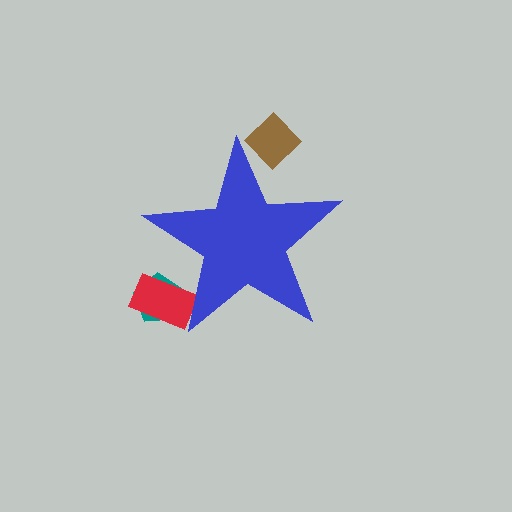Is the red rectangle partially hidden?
Yes, the red rectangle is partially hidden behind the blue star.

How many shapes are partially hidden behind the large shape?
3 shapes are partially hidden.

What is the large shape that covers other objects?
A blue star.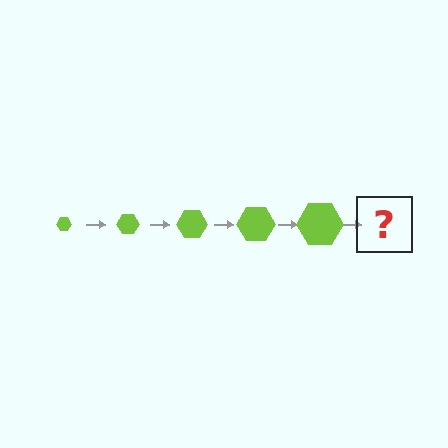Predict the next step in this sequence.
The next step is a lime hexagon, larger than the previous one.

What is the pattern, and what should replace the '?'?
The pattern is that the hexagon gets progressively larger each step. The '?' should be a lime hexagon, larger than the previous one.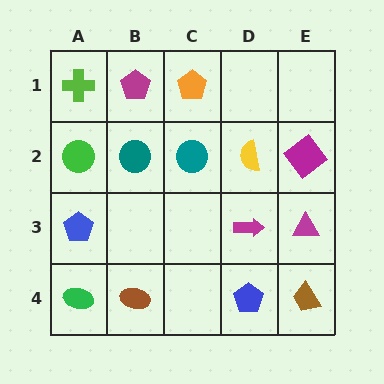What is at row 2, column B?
A teal circle.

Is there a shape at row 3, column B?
No, that cell is empty.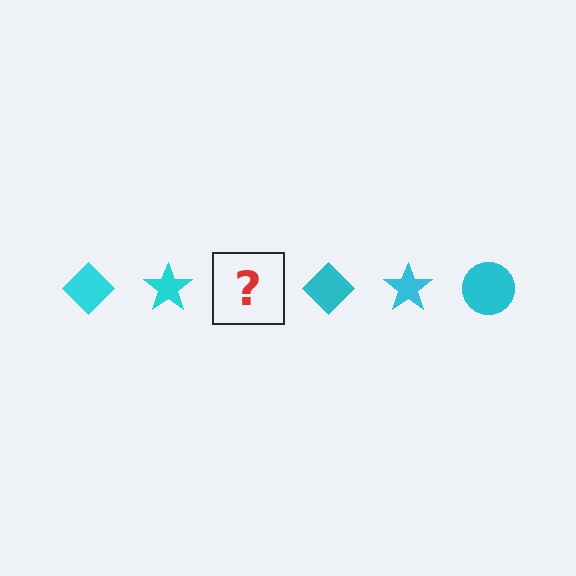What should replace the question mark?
The question mark should be replaced with a cyan circle.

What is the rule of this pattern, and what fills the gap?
The rule is that the pattern cycles through diamond, star, circle shapes in cyan. The gap should be filled with a cyan circle.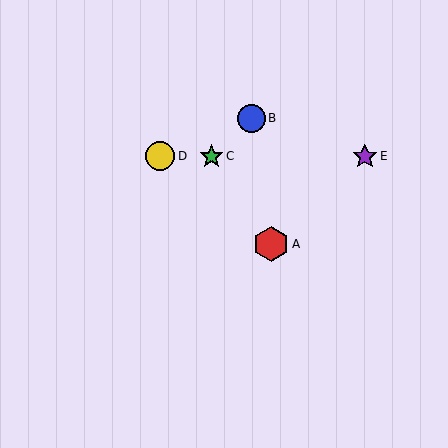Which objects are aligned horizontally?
Objects C, D, E are aligned horizontally.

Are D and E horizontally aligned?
Yes, both are at y≈156.